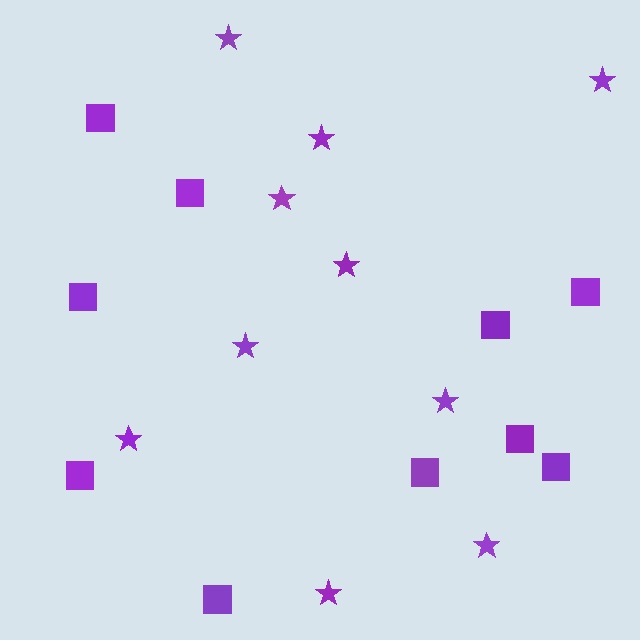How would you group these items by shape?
There are 2 groups: one group of stars (10) and one group of squares (10).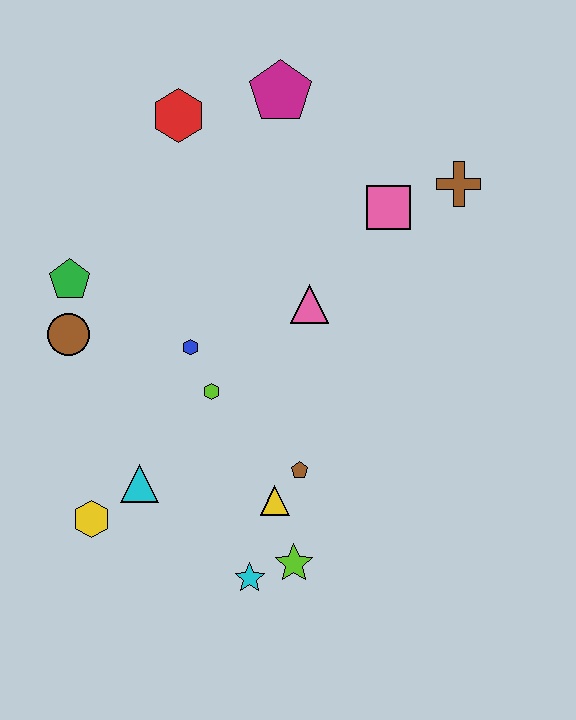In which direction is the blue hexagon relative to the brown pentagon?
The blue hexagon is above the brown pentagon.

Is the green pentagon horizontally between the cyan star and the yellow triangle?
No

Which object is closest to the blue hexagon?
The lime hexagon is closest to the blue hexagon.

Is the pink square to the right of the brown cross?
No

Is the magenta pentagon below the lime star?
No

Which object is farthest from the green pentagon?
The brown cross is farthest from the green pentagon.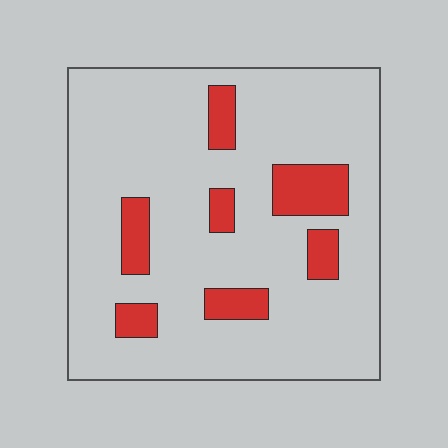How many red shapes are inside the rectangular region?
7.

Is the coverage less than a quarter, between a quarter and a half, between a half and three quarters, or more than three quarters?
Less than a quarter.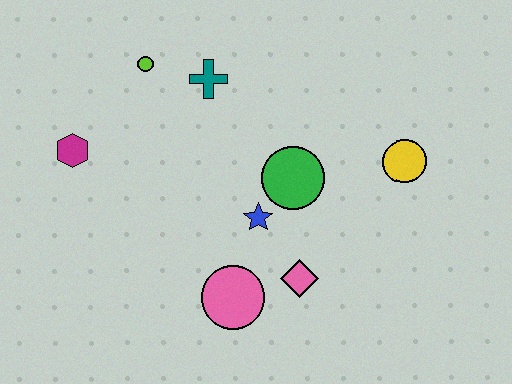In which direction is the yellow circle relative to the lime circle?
The yellow circle is to the right of the lime circle.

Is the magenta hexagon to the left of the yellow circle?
Yes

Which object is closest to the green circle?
The blue star is closest to the green circle.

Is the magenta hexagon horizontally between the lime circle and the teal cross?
No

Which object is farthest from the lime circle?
The yellow circle is farthest from the lime circle.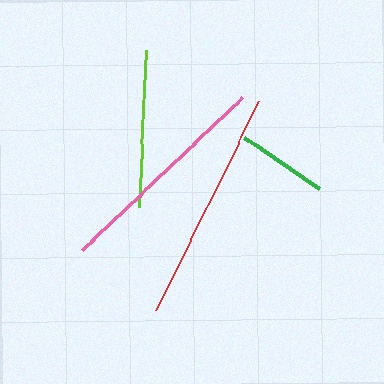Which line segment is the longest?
The red line is the longest at approximately 233 pixels.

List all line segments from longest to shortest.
From longest to shortest: red, pink, lime, green.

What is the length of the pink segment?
The pink segment is approximately 222 pixels long.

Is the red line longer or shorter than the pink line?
The red line is longer than the pink line.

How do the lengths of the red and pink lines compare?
The red and pink lines are approximately the same length.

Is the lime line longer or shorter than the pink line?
The pink line is longer than the lime line.